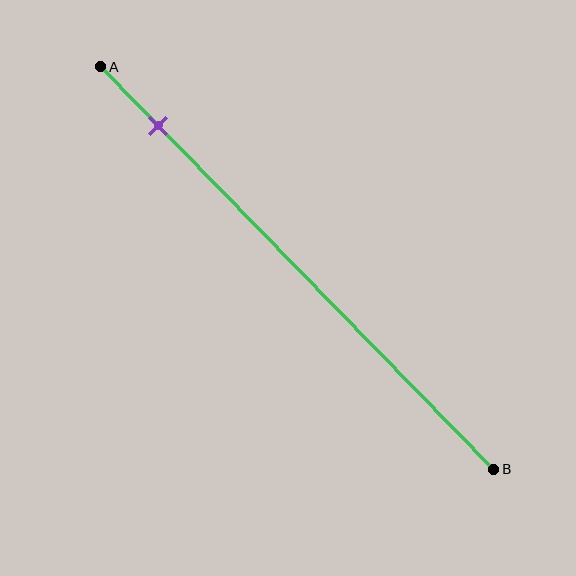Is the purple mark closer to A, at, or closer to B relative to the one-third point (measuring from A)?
The purple mark is closer to point A than the one-third point of segment AB.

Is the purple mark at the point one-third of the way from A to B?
No, the mark is at about 15% from A, not at the 33% one-third point.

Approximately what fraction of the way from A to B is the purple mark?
The purple mark is approximately 15% of the way from A to B.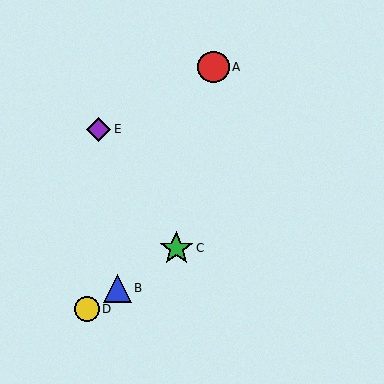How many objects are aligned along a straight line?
3 objects (B, C, D) are aligned along a straight line.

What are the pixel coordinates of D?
Object D is at (87, 309).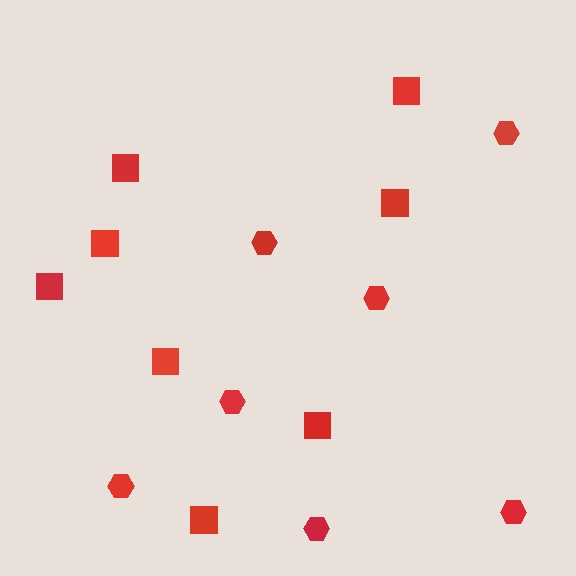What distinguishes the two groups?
There are 2 groups: one group of squares (8) and one group of hexagons (7).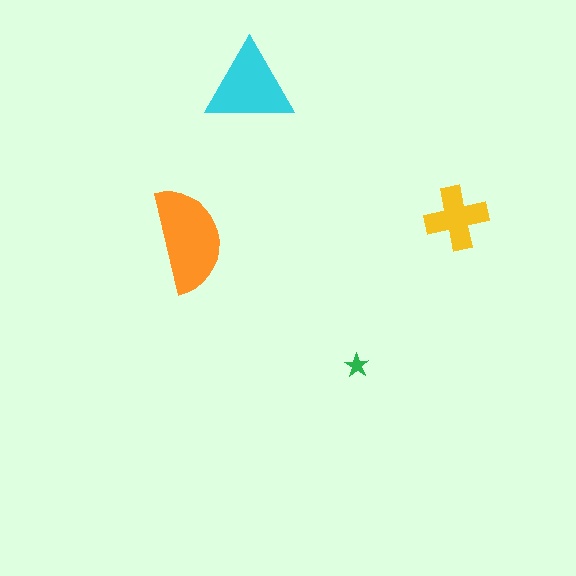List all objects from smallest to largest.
The green star, the yellow cross, the cyan triangle, the orange semicircle.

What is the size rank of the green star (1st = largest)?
4th.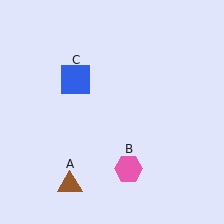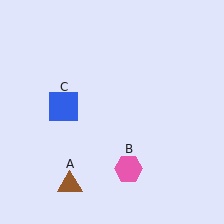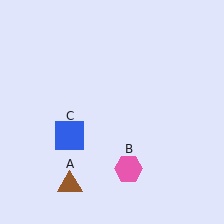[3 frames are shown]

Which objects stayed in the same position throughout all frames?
Brown triangle (object A) and pink hexagon (object B) remained stationary.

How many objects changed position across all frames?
1 object changed position: blue square (object C).